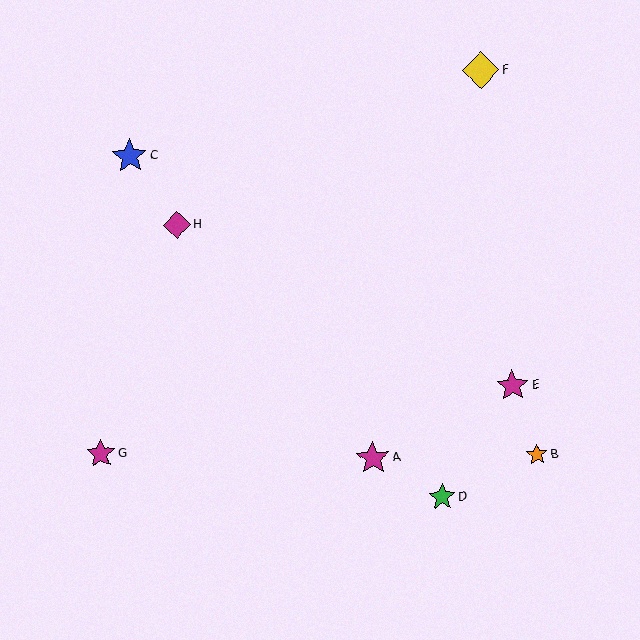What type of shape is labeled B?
Shape B is an orange star.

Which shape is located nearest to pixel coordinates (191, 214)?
The magenta diamond (labeled H) at (177, 225) is nearest to that location.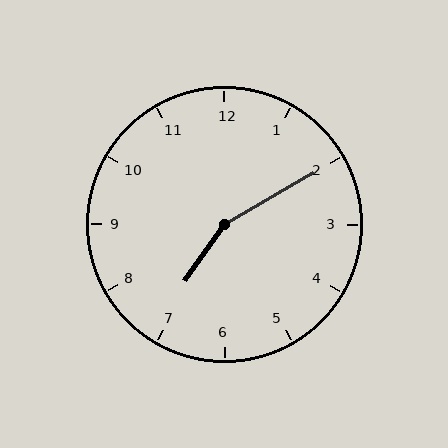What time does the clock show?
7:10.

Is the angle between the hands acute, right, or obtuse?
It is obtuse.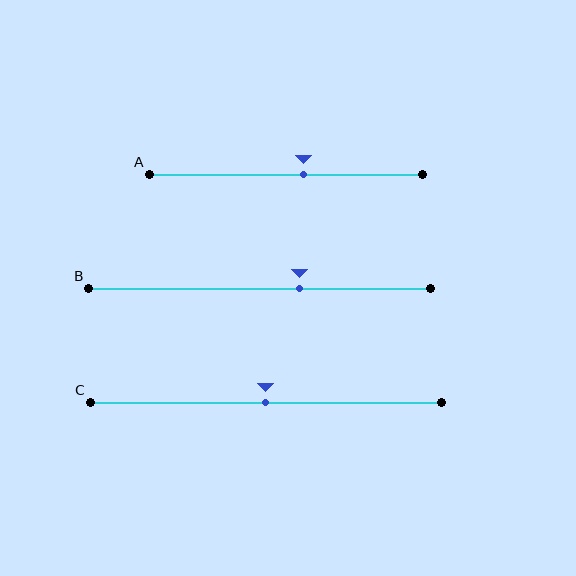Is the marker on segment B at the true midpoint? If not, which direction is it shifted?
No, the marker on segment B is shifted to the right by about 12% of the segment length.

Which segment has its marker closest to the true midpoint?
Segment C has its marker closest to the true midpoint.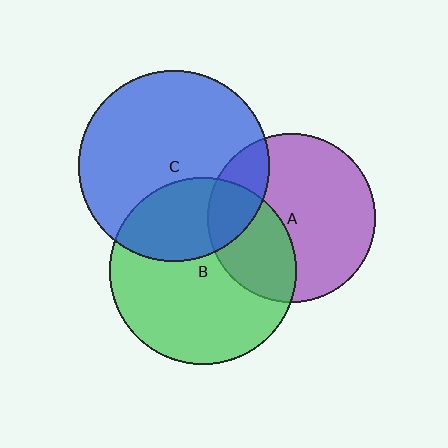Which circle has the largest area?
Circle C (blue).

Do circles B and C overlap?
Yes.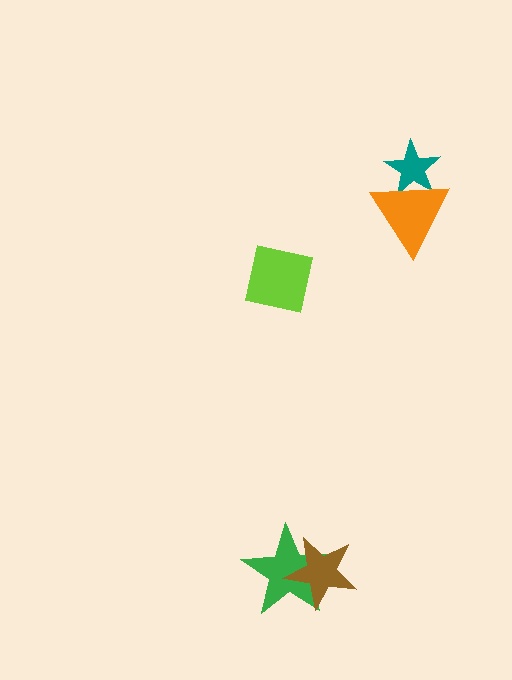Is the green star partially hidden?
Yes, it is partially covered by another shape.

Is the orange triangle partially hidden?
No, no other shape covers it.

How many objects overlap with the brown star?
1 object overlaps with the brown star.